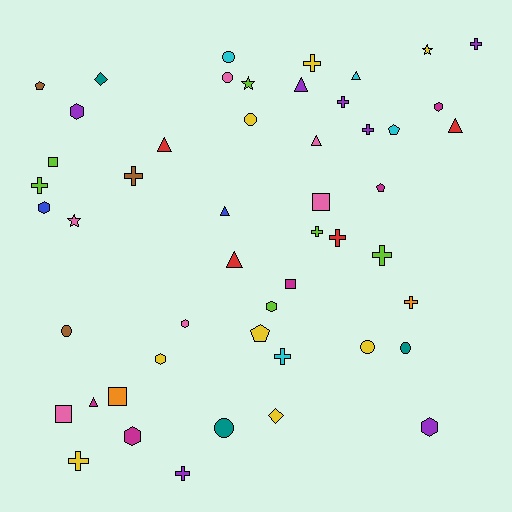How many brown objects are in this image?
There are 3 brown objects.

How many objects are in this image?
There are 50 objects.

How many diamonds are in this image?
There are 2 diamonds.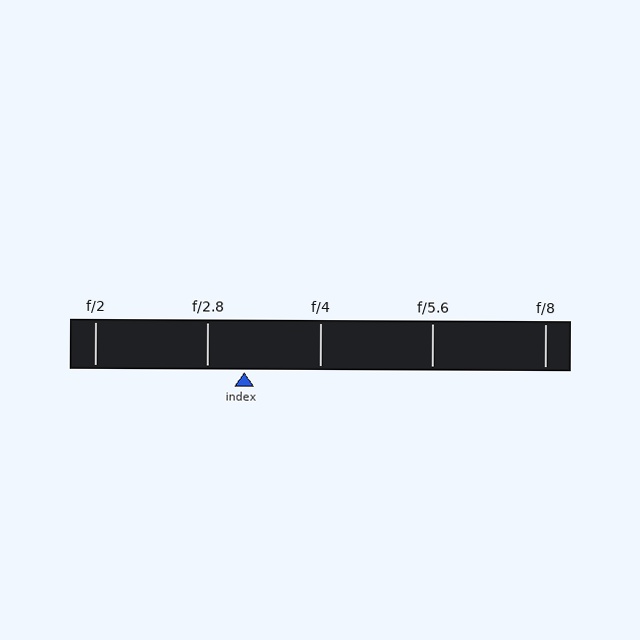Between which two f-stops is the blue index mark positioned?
The index mark is between f/2.8 and f/4.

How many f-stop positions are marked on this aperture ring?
There are 5 f-stop positions marked.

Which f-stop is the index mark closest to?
The index mark is closest to f/2.8.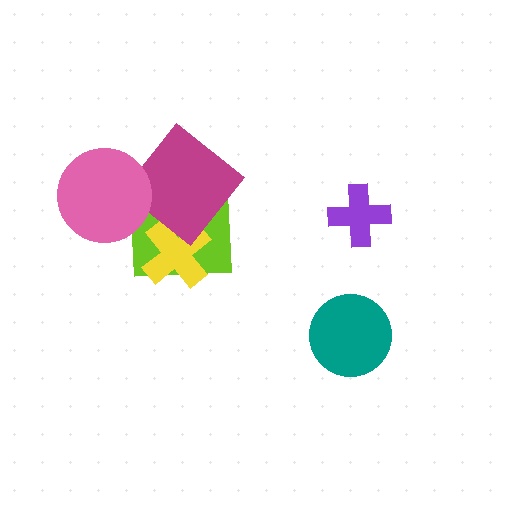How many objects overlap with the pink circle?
2 objects overlap with the pink circle.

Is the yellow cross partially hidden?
Yes, it is partially covered by another shape.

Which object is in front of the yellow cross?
The magenta diamond is in front of the yellow cross.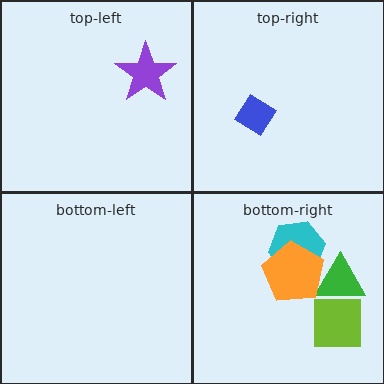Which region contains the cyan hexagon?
The bottom-right region.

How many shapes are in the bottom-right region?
4.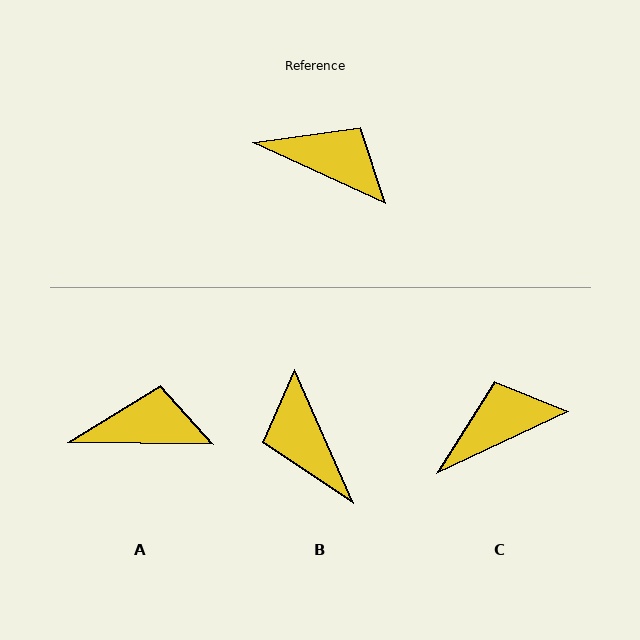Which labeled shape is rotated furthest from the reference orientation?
B, about 138 degrees away.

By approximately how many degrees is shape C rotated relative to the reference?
Approximately 50 degrees counter-clockwise.